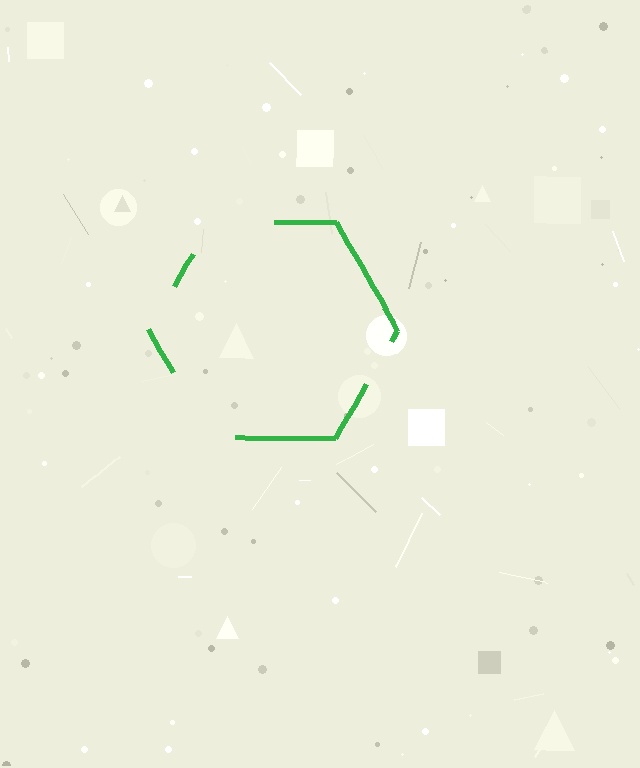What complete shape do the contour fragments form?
The contour fragments form a hexagon.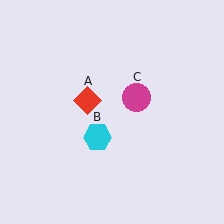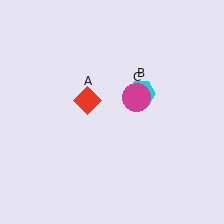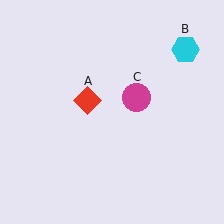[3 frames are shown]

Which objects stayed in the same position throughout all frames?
Red diamond (object A) and magenta circle (object C) remained stationary.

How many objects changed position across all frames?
1 object changed position: cyan hexagon (object B).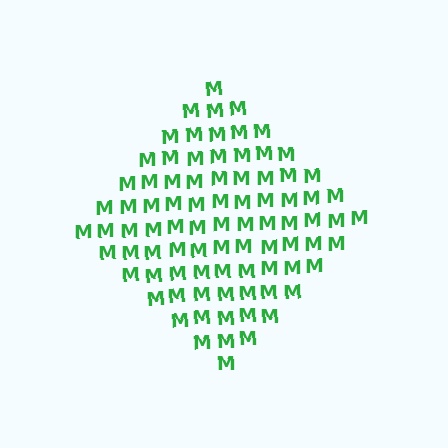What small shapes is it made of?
It is made of small letter M's.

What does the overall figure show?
The overall figure shows a diamond.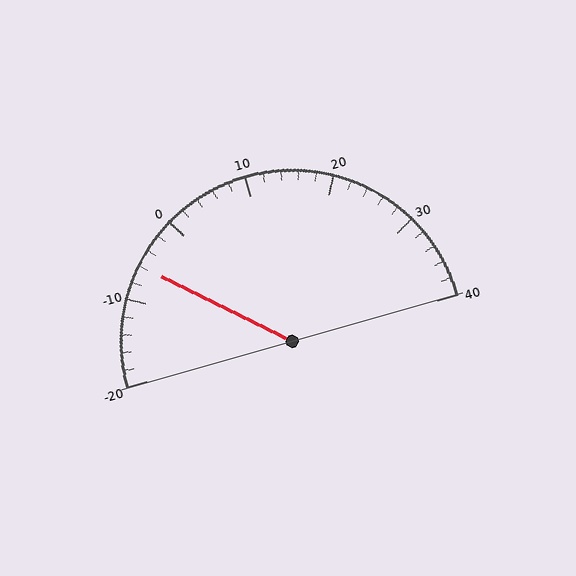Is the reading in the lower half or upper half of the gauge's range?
The reading is in the lower half of the range (-20 to 40).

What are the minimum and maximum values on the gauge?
The gauge ranges from -20 to 40.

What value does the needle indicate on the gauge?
The needle indicates approximately -6.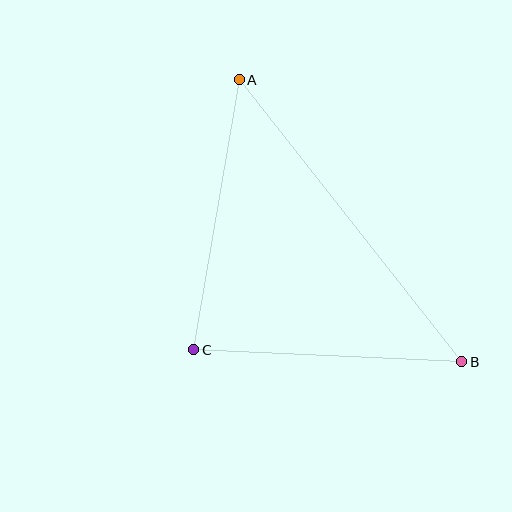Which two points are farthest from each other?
Points A and B are farthest from each other.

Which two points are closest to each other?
Points B and C are closest to each other.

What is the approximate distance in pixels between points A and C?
The distance between A and C is approximately 274 pixels.